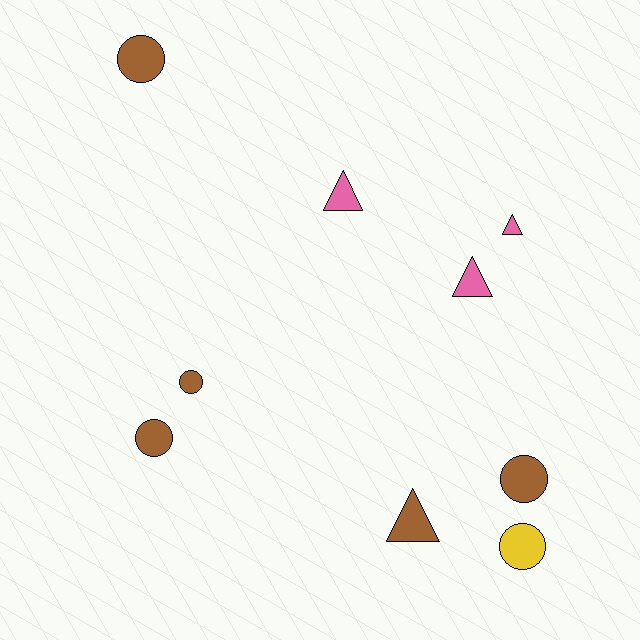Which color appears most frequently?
Brown, with 5 objects.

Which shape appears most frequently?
Circle, with 5 objects.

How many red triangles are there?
There are no red triangles.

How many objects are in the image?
There are 9 objects.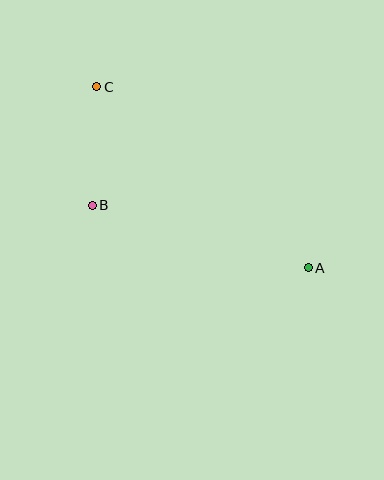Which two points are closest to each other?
Points B and C are closest to each other.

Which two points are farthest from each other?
Points A and C are farthest from each other.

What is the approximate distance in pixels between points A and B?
The distance between A and B is approximately 225 pixels.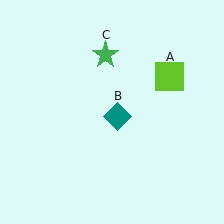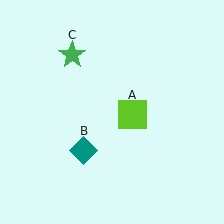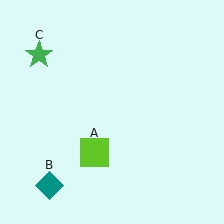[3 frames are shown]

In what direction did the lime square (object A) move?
The lime square (object A) moved down and to the left.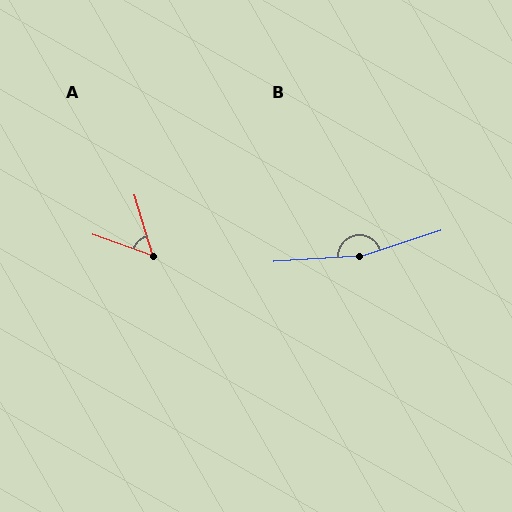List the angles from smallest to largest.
A (54°), B (166°).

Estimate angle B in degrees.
Approximately 166 degrees.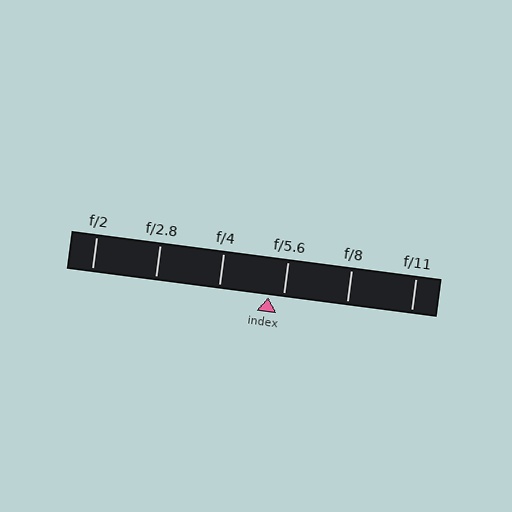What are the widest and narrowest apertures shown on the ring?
The widest aperture shown is f/2 and the narrowest is f/11.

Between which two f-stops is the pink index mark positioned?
The index mark is between f/4 and f/5.6.